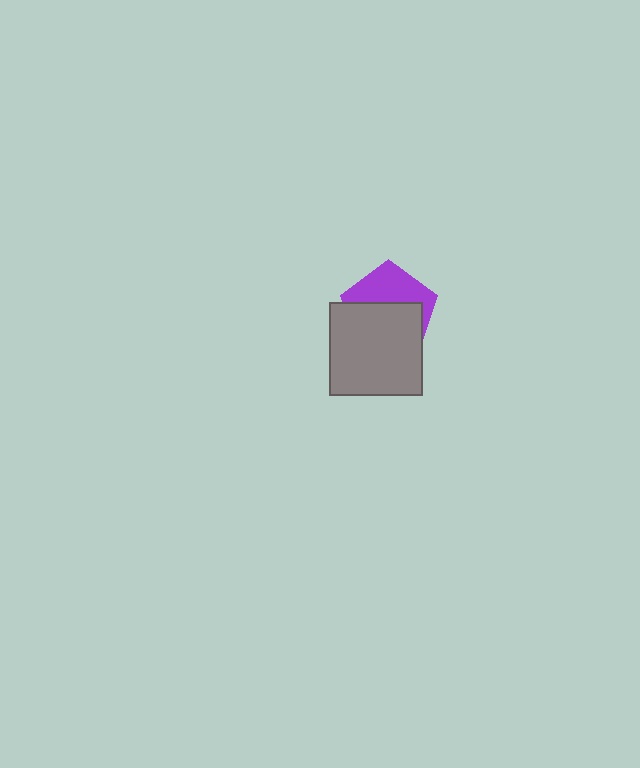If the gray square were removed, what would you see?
You would see the complete purple pentagon.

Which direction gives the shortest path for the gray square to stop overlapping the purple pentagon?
Moving down gives the shortest separation.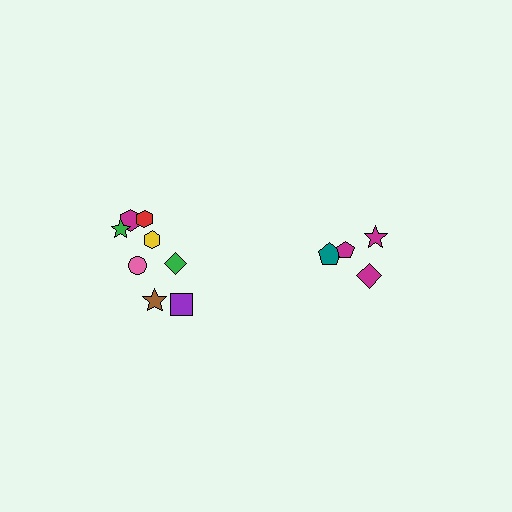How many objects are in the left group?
There are 8 objects.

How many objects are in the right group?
There are 4 objects.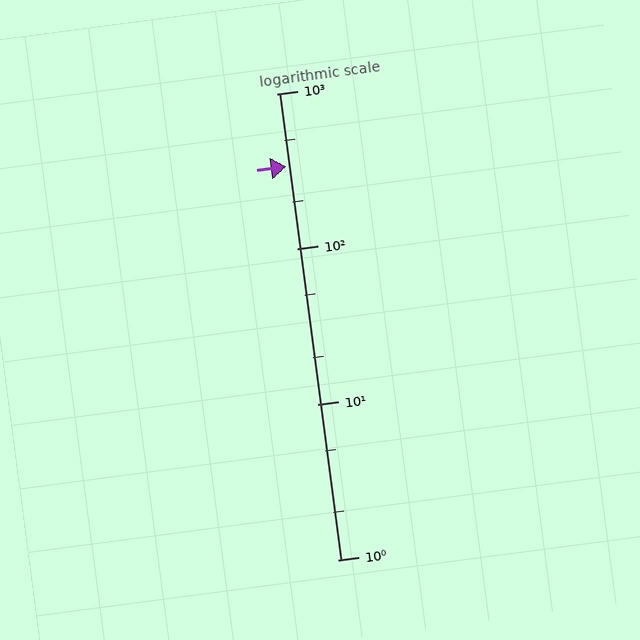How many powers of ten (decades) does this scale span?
The scale spans 3 decades, from 1 to 1000.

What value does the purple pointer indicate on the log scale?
The pointer indicates approximately 340.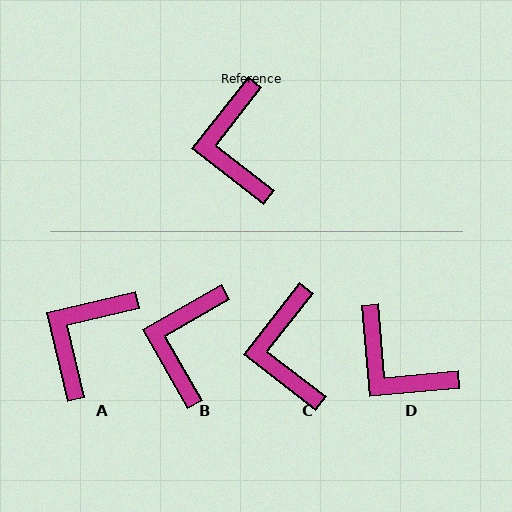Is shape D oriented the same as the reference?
No, it is off by about 43 degrees.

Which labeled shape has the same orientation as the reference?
C.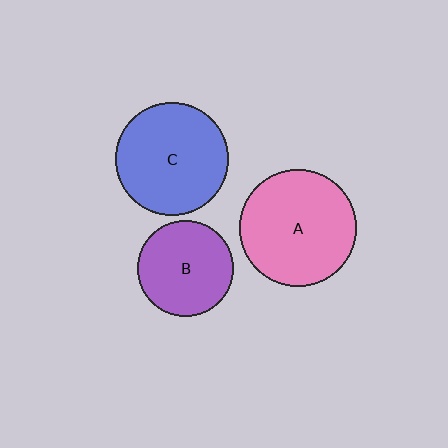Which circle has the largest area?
Circle A (pink).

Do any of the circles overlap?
No, none of the circles overlap.